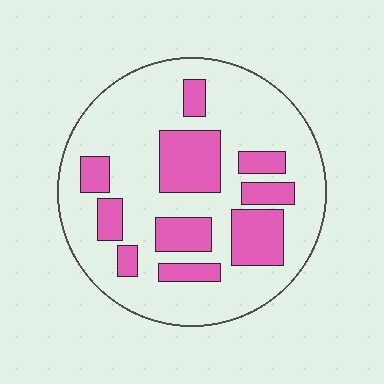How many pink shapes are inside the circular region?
10.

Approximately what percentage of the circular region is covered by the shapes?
Approximately 30%.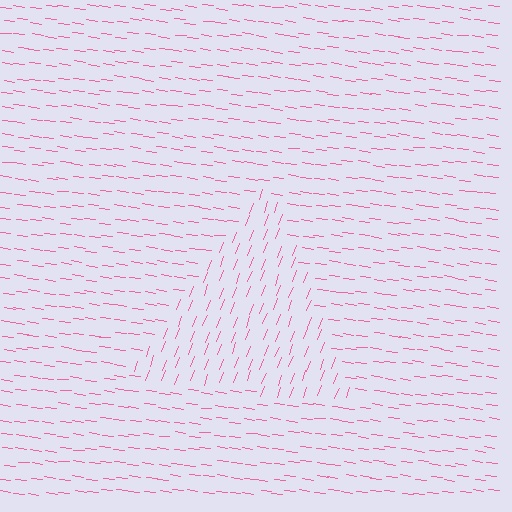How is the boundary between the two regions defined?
The boundary is defined purely by a change in line orientation (approximately 76 degrees difference). All lines are the same color and thickness.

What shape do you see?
I see a triangle.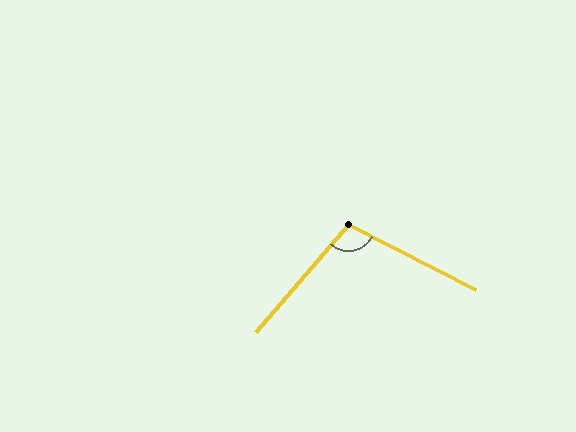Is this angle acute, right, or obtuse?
It is obtuse.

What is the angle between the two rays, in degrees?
Approximately 104 degrees.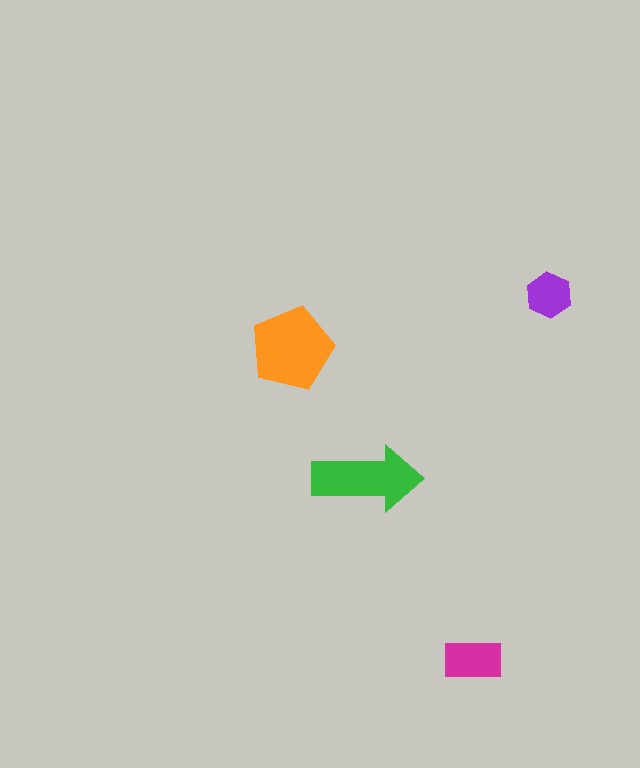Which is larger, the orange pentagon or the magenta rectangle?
The orange pentagon.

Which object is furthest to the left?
The orange pentagon is leftmost.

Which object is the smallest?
The purple hexagon.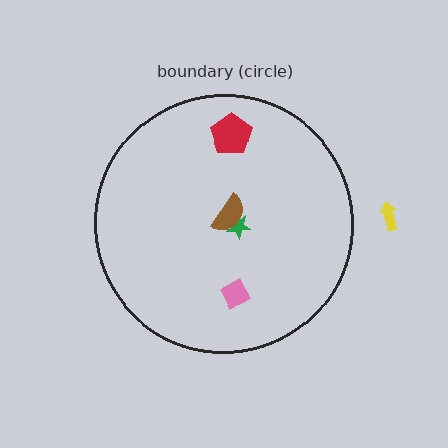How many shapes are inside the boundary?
4 inside, 1 outside.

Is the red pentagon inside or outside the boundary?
Inside.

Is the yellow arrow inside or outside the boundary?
Outside.